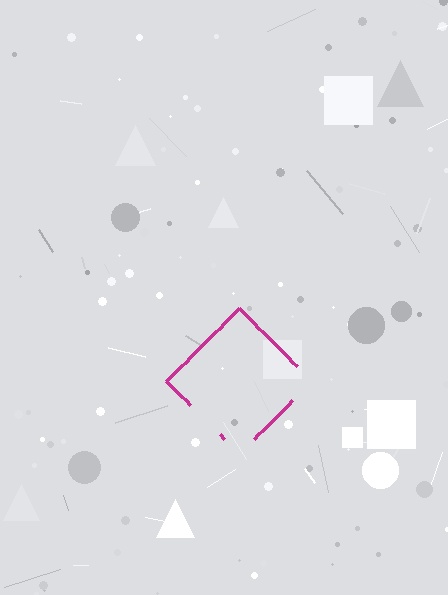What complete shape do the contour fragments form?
The contour fragments form a diamond.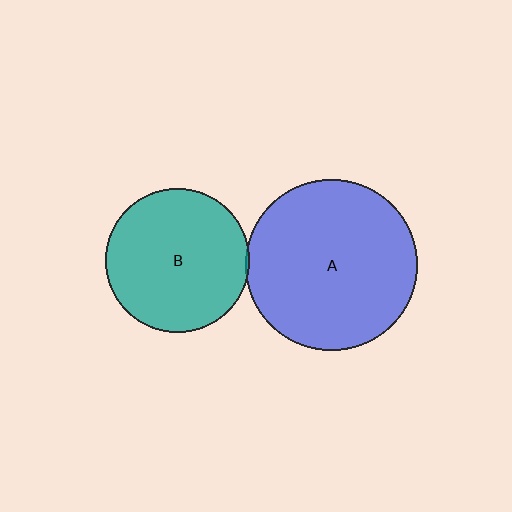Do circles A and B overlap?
Yes.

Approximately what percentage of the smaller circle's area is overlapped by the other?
Approximately 5%.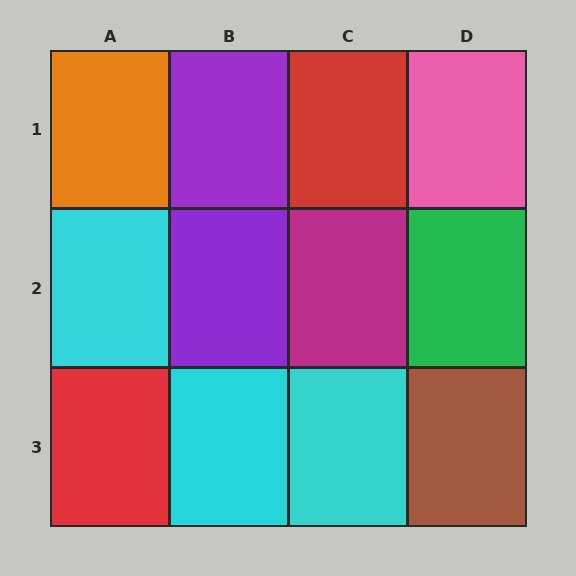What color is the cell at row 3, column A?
Red.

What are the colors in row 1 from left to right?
Orange, purple, red, pink.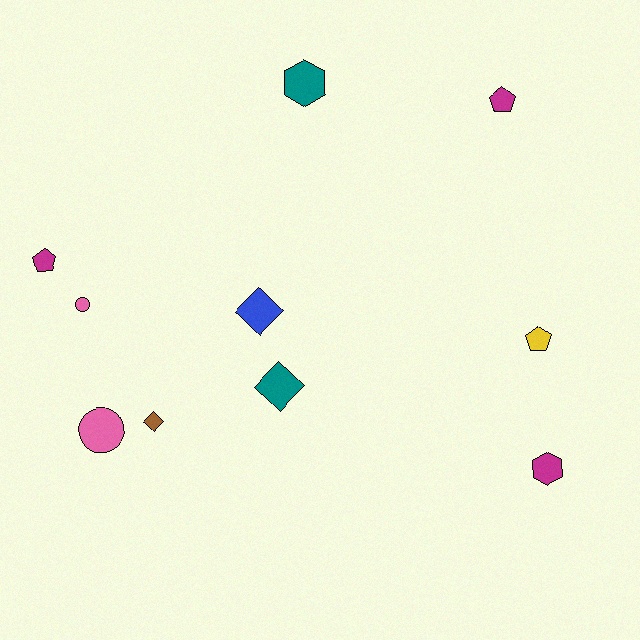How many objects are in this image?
There are 10 objects.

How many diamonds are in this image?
There are 3 diamonds.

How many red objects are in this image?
There are no red objects.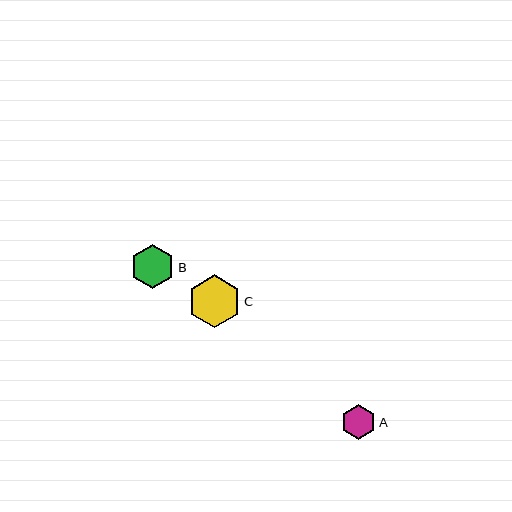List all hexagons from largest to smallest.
From largest to smallest: C, B, A.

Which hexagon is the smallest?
Hexagon A is the smallest with a size of approximately 35 pixels.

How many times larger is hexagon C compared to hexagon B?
Hexagon C is approximately 1.2 times the size of hexagon B.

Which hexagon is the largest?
Hexagon C is the largest with a size of approximately 53 pixels.